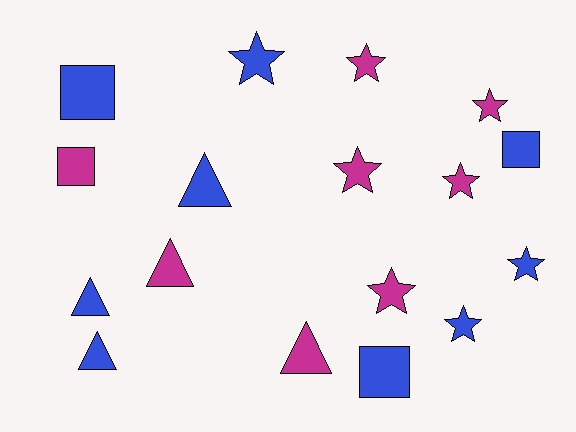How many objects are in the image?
There are 17 objects.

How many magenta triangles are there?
There are 2 magenta triangles.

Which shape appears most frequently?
Star, with 8 objects.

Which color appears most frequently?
Blue, with 9 objects.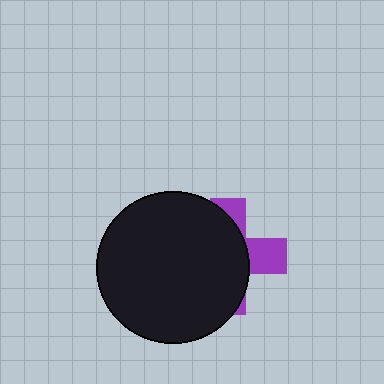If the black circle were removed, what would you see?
You would see the complete purple cross.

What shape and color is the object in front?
The object in front is a black circle.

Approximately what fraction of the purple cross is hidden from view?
Roughly 69% of the purple cross is hidden behind the black circle.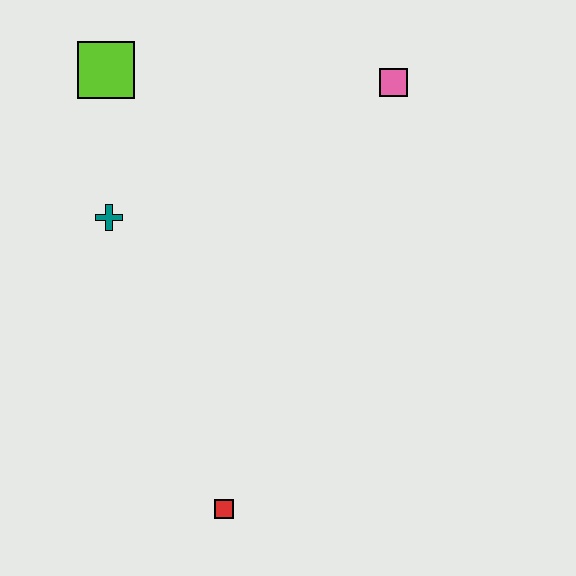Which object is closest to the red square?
The teal cross is closest to the red square.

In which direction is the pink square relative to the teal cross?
The pink square is to the right of the teal cross.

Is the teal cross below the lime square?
Yes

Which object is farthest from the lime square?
The red square is farthest from the lime square.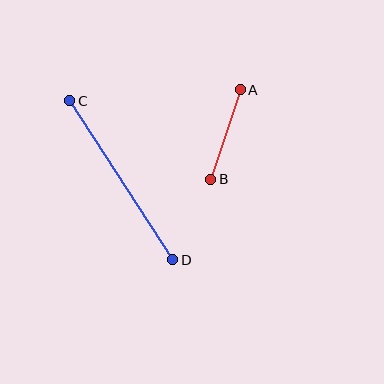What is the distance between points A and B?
The distance is approximately 94 pixels.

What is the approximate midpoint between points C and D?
The midpoint is at approximately (121, 180) pixels.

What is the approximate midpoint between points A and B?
The midpoint is at approximately (226, 134) pixels.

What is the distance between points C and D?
The distance is approximately 189 pixels.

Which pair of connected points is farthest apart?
Points C and D are farthest apart.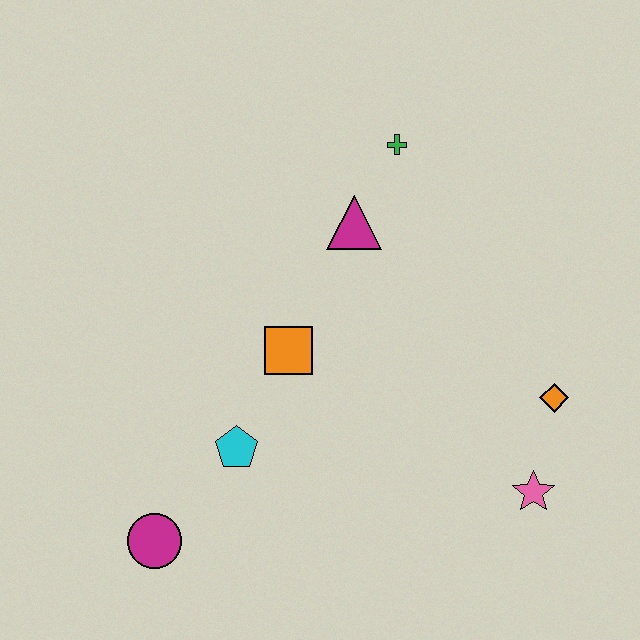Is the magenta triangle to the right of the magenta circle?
Yes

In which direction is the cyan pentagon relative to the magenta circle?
The cyan pentagon is above the magenta circle.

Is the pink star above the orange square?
No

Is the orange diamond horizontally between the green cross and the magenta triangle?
No